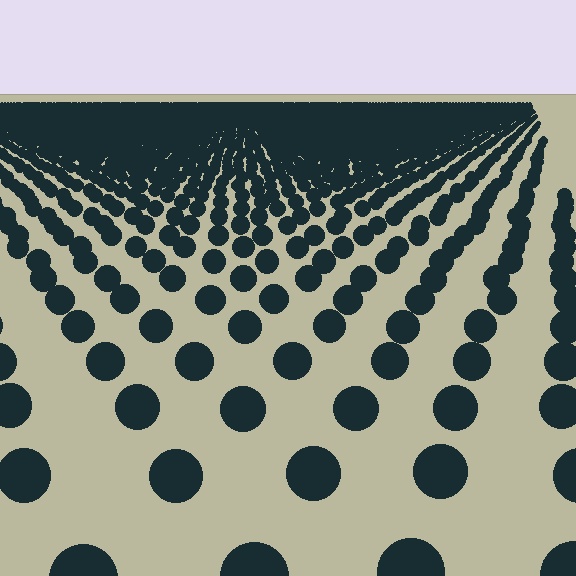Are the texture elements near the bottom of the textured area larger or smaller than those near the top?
Larger. Near the bottom, elements are closer to the viewer and appear at a bigger on-screen size.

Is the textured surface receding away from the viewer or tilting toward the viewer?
The surface is receding away from the viewer. Texture elements get smaller and denser toward the top.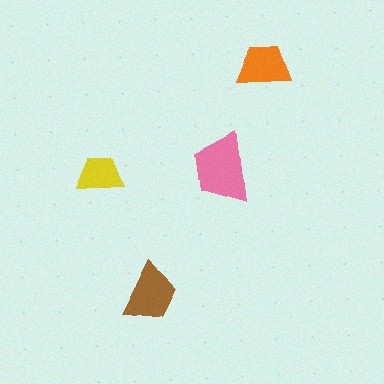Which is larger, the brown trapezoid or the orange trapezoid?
The brown one.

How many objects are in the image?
There are 4 objects in the image.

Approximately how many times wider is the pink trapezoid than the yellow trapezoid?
About 1.5 times wider.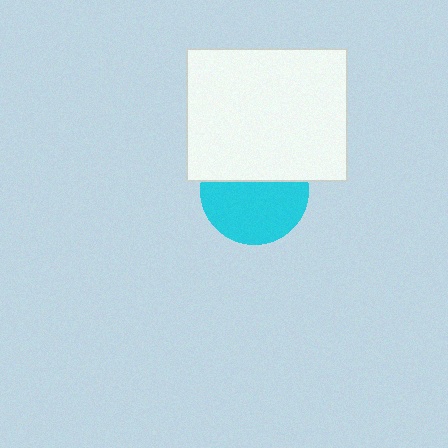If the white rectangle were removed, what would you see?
You would see the complete cyan circle.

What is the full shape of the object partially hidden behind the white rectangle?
The partially hidden object is a cyan circle.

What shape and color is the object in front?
The object in front is a white rectangle.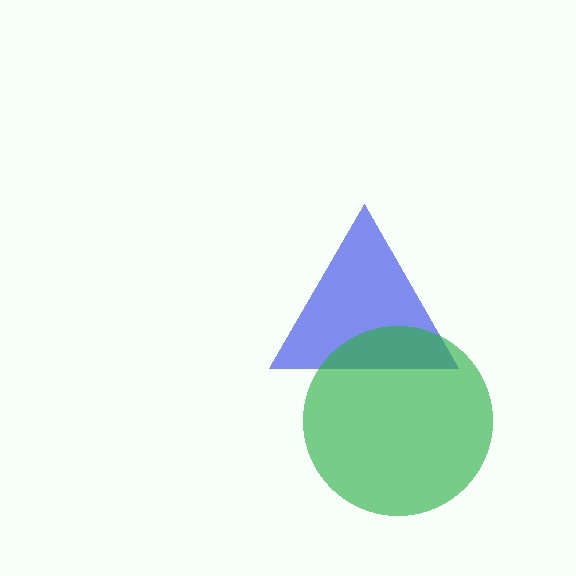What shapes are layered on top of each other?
The layered shapes are: a blue triangle, a green circle.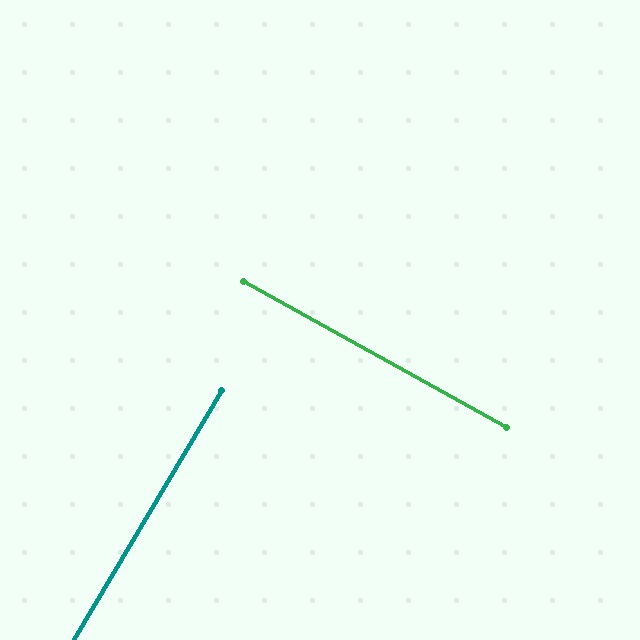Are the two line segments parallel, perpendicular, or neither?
Perpendicular — they meet at approximately 88°.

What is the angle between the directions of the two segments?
Approximately 88 degrees.